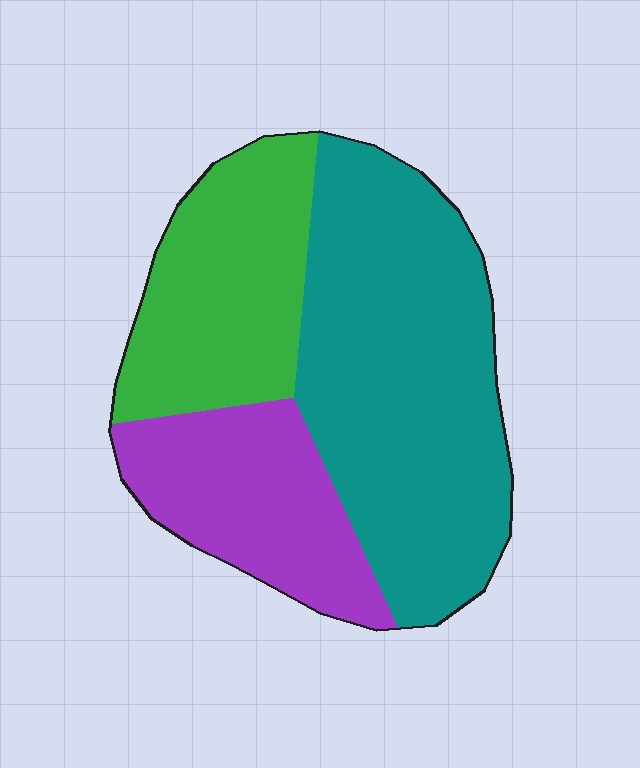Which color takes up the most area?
Teal, at roughly 50%.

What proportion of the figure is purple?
Purple takes up about one quarter (1/4) of the figure.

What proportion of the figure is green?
Green covers around 25% of the figure.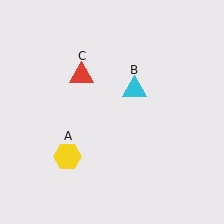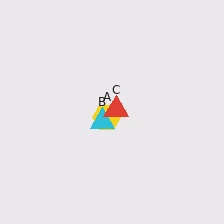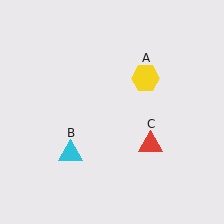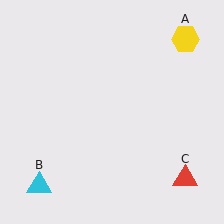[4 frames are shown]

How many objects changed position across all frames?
3 objects changed position: yellow hexagon (object A), cyan triangle (object B), red triangle (object C).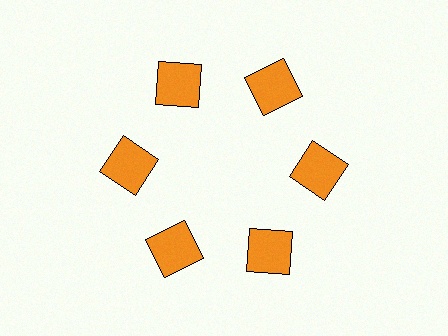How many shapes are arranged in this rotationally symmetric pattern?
There are 6 shapes, arranged in 6 groups of 1.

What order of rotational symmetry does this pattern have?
This pattern has 6-fold rotational symmetry.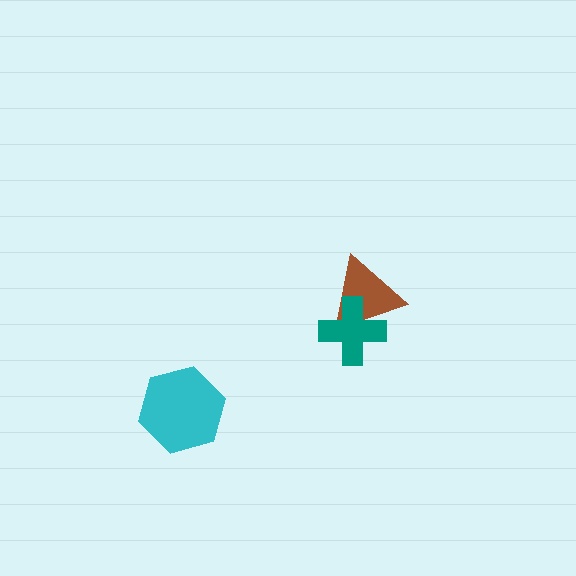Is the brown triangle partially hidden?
Yes, it is partially covered by another shape.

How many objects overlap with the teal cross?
1 object overlaps with the teal cross.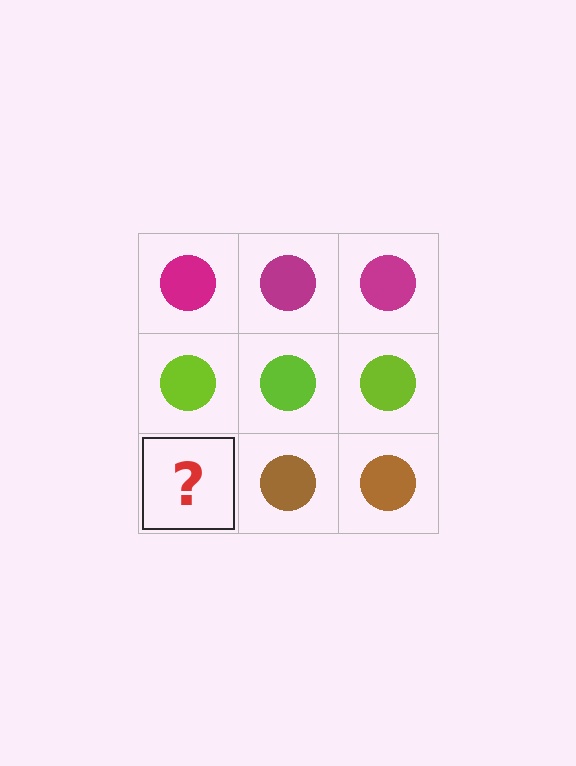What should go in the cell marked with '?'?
The missing cell should contain a brown circle.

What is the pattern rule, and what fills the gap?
The rule is that each row has a consistent color. The gap should be filled with a brown circle.